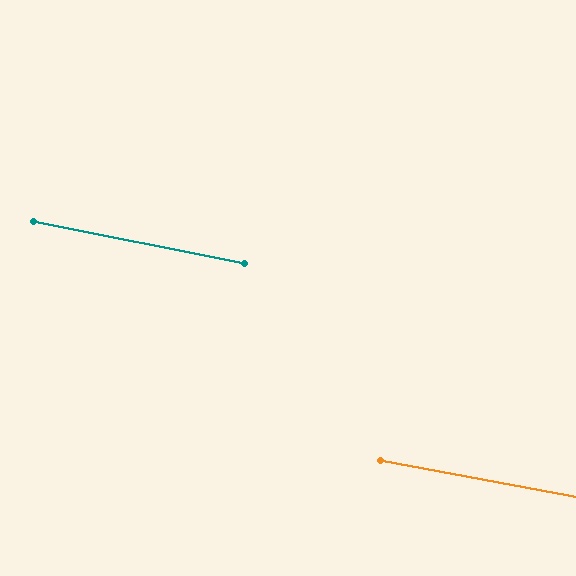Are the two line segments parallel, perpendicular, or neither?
Parallel — their directions differ by only 0.8°.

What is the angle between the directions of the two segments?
Approximately 1 degree.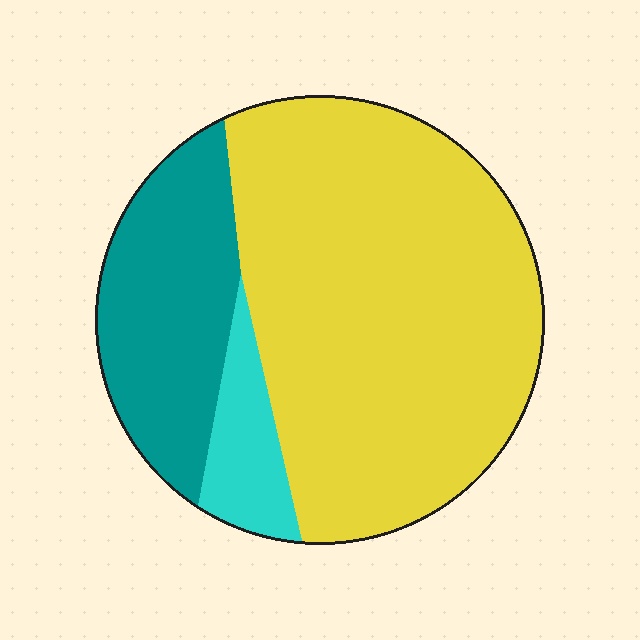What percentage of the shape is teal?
Teal covers 24% of the shape.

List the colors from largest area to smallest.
From largest to smallest: yellow, teal, cyan.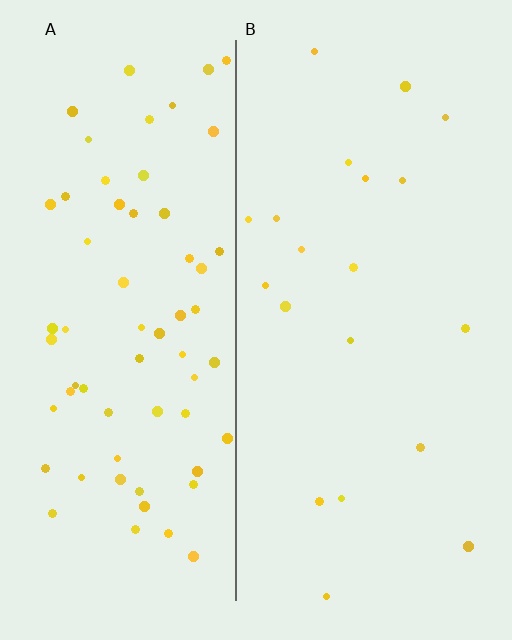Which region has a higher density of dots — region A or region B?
A (the left).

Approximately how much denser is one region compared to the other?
Approximately 3.3× — region A over region B.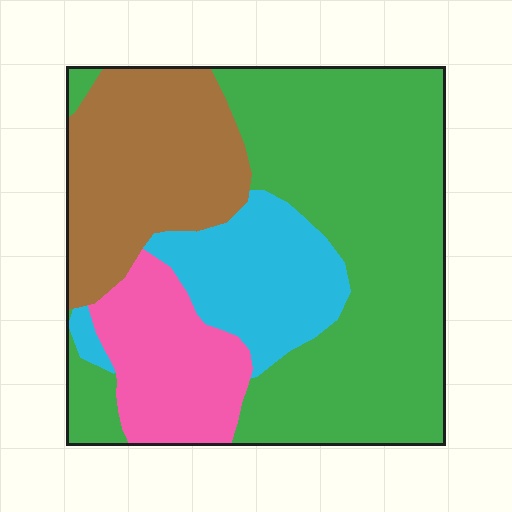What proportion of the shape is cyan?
Cyan covers roughly 15% of the shape.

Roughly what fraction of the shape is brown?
Brown takes up about one fifth (1/5) of the shape.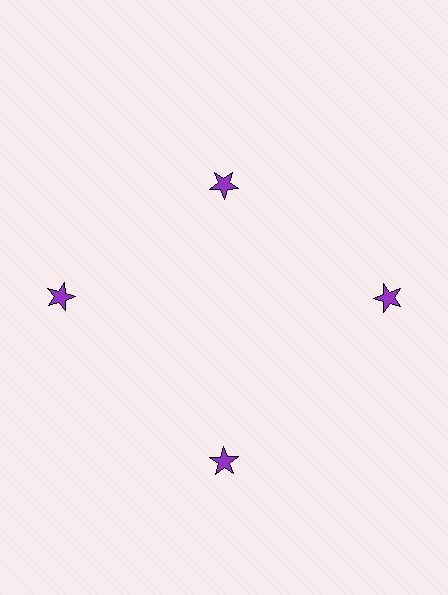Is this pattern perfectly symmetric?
No. The 4 purple stars are arranged in a ring, but one element near the 12 o'clock position is pulled inward toward the center, breaking the 4-fold rotational symmetry.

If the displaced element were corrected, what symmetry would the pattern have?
It would have 4-fold rotational symmetry — the pattern would map onto itself every 90 degrees.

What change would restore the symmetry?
The symmetry would be restored by moving it outward, back onto the ring so that all 4 stars sit at equal angles and equal distance from the center.